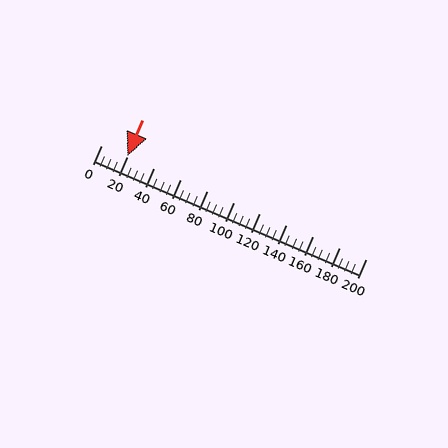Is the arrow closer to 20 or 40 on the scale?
The arrow is closer to 20.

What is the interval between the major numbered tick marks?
The major tick marks are spaced 20 units apart.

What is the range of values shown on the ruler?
The ruler shows values from 0 to 200.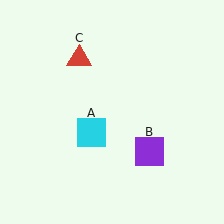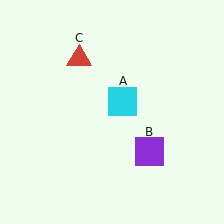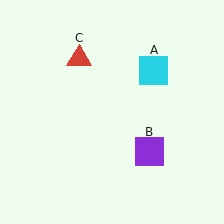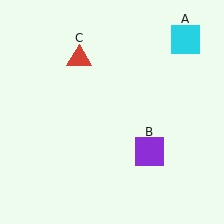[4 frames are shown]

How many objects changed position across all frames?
1 object changed position: cyan square (object A).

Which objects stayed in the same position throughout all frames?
Purple square (object B) and red triangle (object C) remained stationary.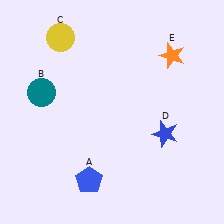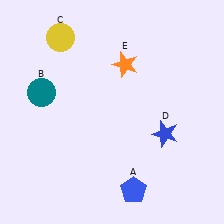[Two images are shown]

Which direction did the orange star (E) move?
The orange star (E) moved left.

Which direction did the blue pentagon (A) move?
The blue pentagon (A) moved right.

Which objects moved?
The objects that moved are: the blue pentagon (A), the orange star (E).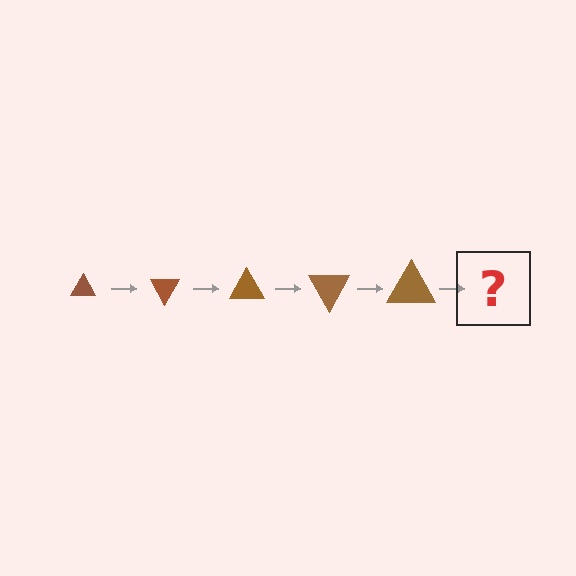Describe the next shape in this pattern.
It should be a triangle, larger than the previous one and rotated 300 degrees from the start.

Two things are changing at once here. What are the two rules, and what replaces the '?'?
The two rules are that the triangle grows larger each step and it rotates 60 degrees each step. The '?' should be a triangle, larger than the previous one and rotated 300 degrees from the start.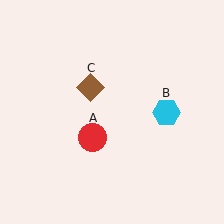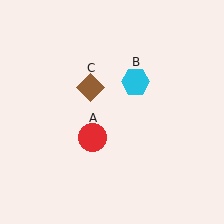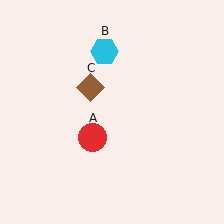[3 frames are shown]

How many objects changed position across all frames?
1 object changed position: cyan hexagon (object B).